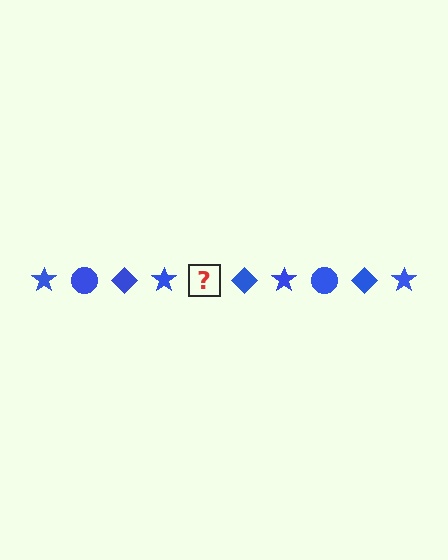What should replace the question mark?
The question mark should be replaced with a blue circle.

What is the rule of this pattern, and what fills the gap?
The rule is that the pattern cycles through star, circle, diamond shapes in blue. The gap should be filled with a blue circle.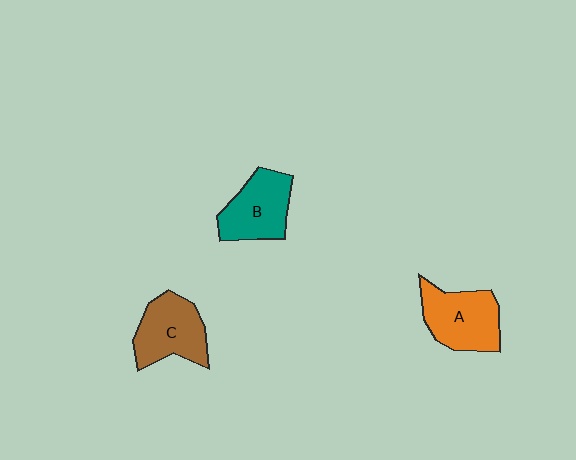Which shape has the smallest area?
Shape B (teal).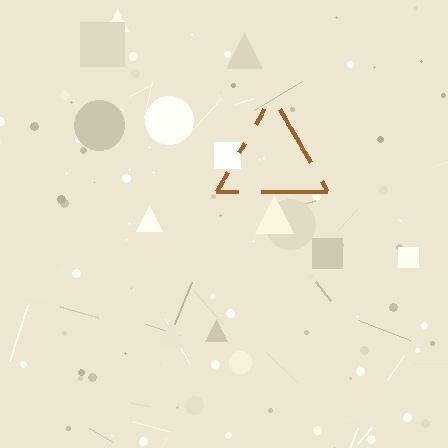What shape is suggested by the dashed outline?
The dashed outline suggests a triangle.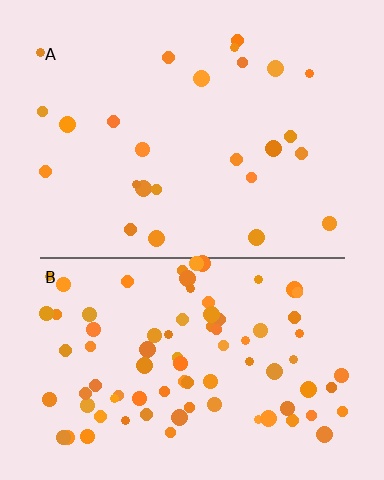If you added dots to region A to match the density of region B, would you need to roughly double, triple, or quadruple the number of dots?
Approximately triple.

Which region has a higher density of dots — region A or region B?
B (the bottom).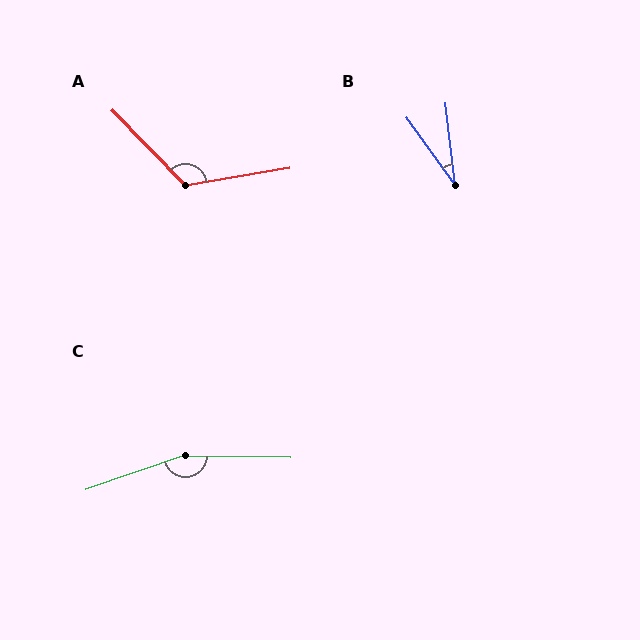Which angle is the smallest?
B, at approximately 29 degrees.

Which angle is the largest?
C, at approximately 160 degrees.